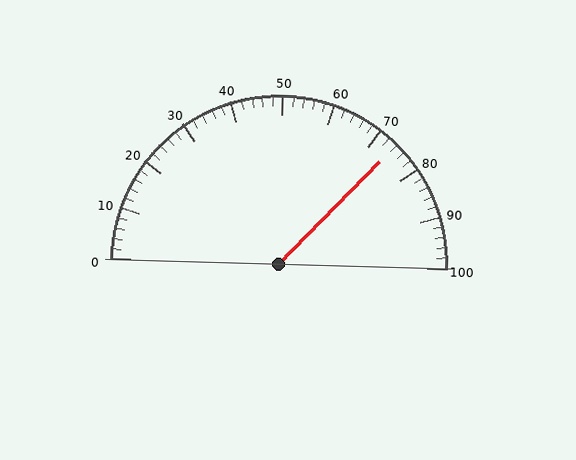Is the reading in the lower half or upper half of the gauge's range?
The reading is in the upper half of the range (0 to 100).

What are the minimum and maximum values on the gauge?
The gauge ranges from 0 to 100.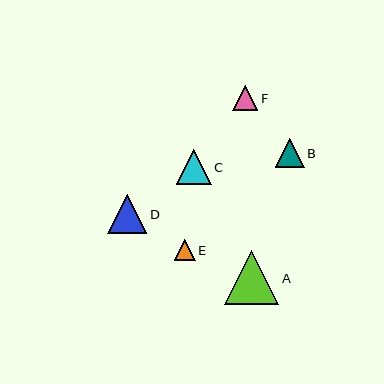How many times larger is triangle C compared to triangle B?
Triangle C is approximately 1.2 times the size of triangle B.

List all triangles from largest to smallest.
From largest to smallest: A, D, C, B, F, E.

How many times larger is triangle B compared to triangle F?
Triangle B is approximately 1.2 times the size of triangle F.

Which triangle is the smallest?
Triangle E is the smallest with a size of approximately 21 pixels.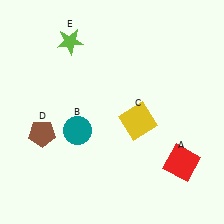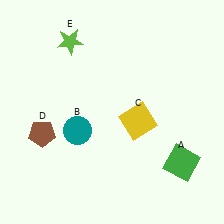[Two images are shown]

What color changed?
The square (A) changed from red in Image 1 to green in Image 2.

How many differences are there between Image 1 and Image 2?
There is 1 difference between the two images.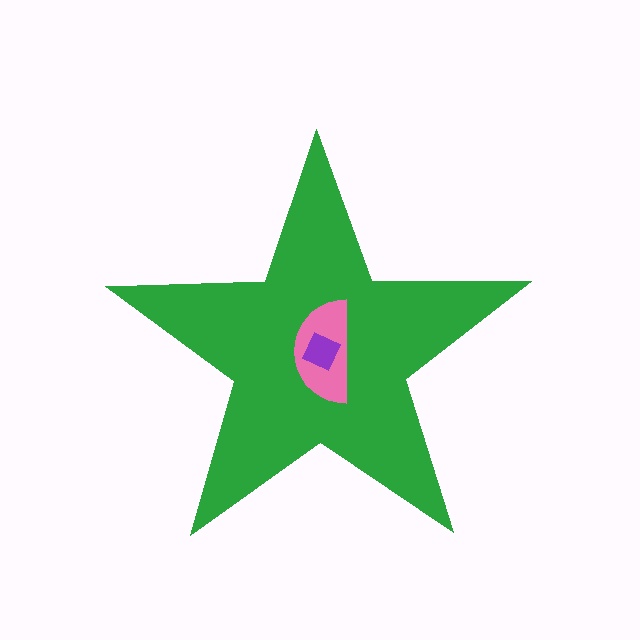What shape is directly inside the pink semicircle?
The purple diamond.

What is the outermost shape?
The green star.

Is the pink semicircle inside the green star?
Yes.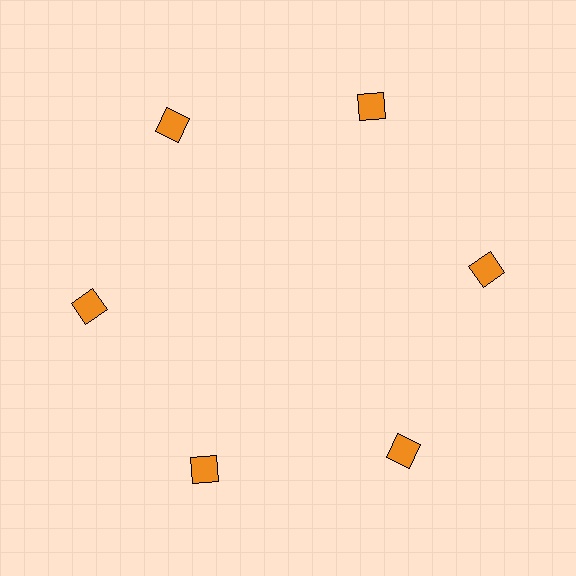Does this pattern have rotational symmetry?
Yes, this pattern has 6-fold rotational symmetry. It looks the same after rotating 60 degrees around the center.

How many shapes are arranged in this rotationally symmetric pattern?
There are 6 shapes, arranged in 6 groups of 1.